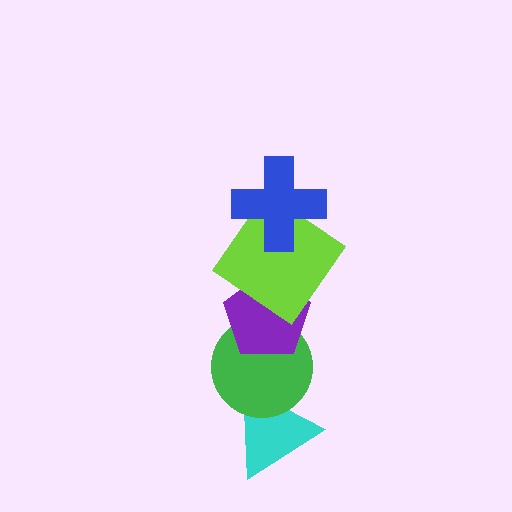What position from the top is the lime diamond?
The lime diamond is 2nd from the top.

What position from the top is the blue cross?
The blue cross is 1st from the top.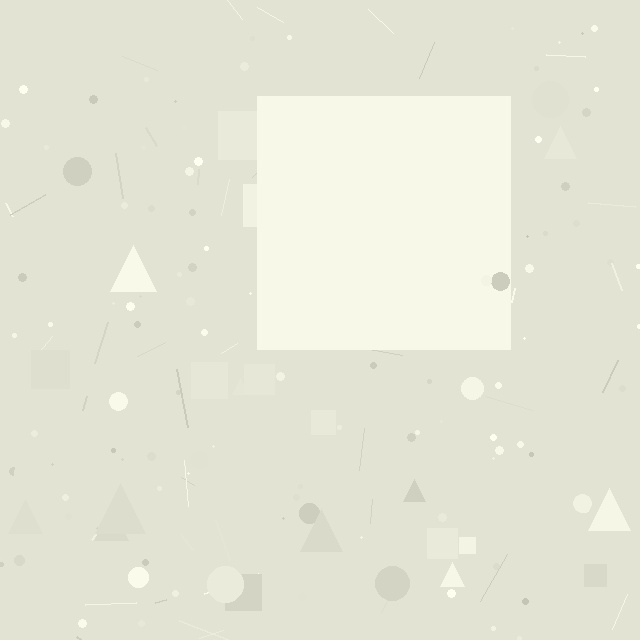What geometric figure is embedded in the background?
A square is embedded in the background.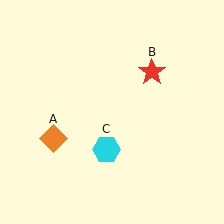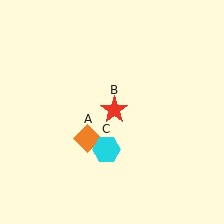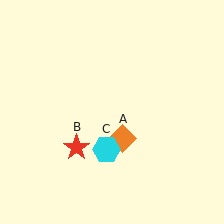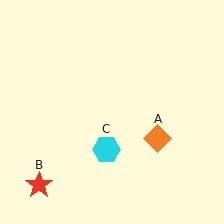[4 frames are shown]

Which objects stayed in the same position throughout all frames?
Cyan hexagon (object C) remained stationary.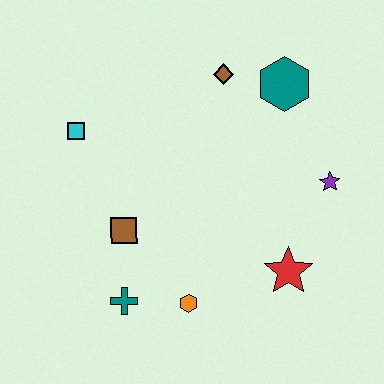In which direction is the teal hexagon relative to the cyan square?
The teal hexagon is to the right of the cyan square.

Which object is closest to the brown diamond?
The teal hexagon is closest to the brown diamond.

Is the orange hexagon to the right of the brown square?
Yes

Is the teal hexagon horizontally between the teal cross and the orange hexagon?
No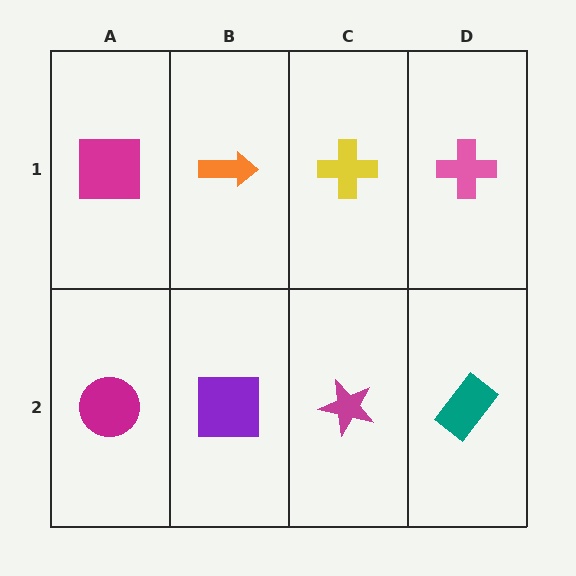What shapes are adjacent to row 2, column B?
An orange arrow (row 1, column B), a magenta circle (row 2, column A), a magenta star (row 2, column C).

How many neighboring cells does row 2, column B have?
3.